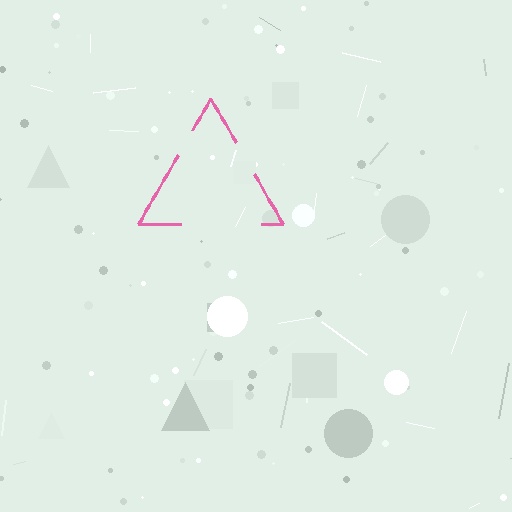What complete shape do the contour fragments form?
The contour fragments form a triangle.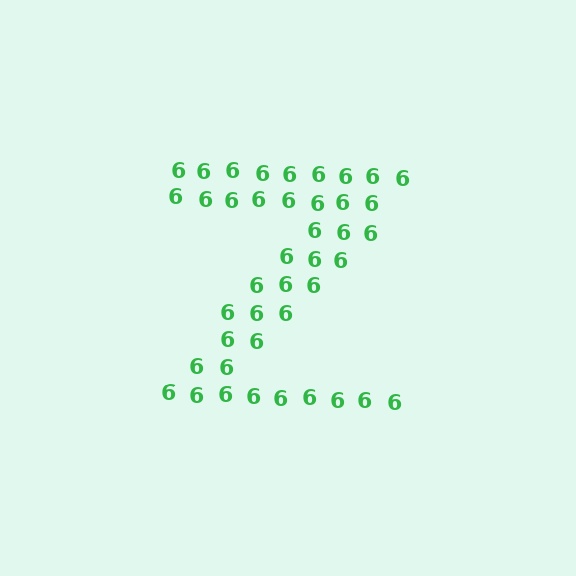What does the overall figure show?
The overall figure shows the letter Z.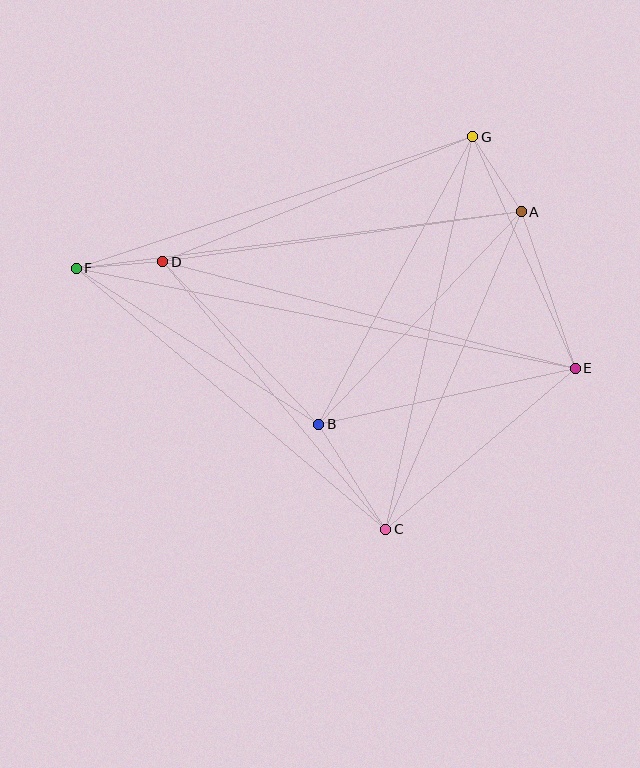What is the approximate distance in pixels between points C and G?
The distance between C and G is approximately 402 pixels.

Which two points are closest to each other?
Points D and F are closest to each other.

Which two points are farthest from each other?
Points E and F are farthest from each other.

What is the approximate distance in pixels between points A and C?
The distance between A and C is approximately 345 pixels.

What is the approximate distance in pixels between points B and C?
The distance between B and C is approximately 125 pixels.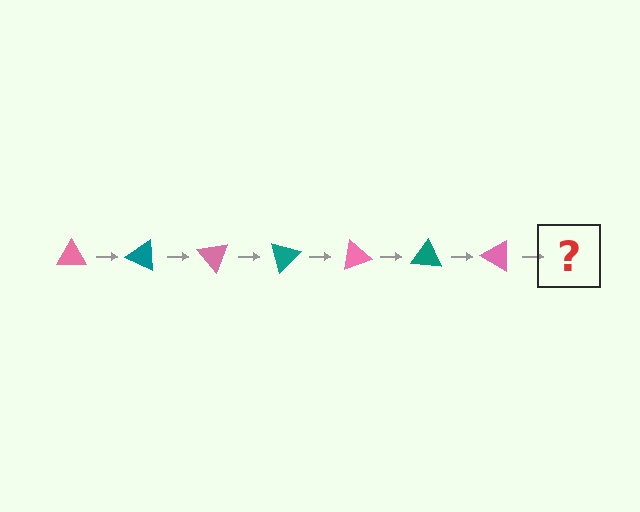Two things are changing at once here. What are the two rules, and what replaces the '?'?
The two rules are that it rotates 25 degrees each step and the color cycles through pink and teal. The '?' should be a teal triangle, rotated 175 degrees from the start.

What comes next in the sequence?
The next element should be a teal triangle, rotated 175 degrees from the start.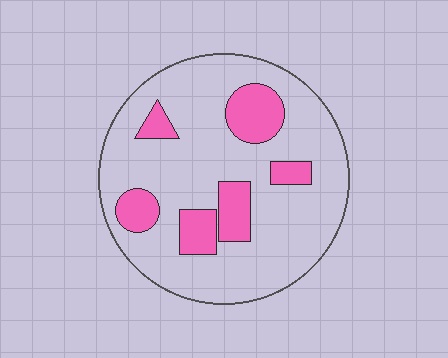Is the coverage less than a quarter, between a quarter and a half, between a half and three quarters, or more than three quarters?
Less than a quarter.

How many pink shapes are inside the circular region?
6.